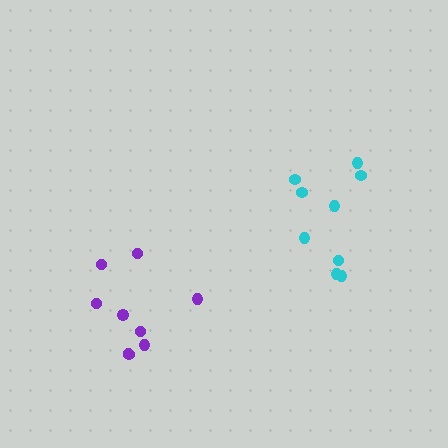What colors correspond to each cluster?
The clusters are colored: cyan, purple.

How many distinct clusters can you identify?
There are 2 distinct clusters.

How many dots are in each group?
Group 1: 9 dots, Group 2: 9 dots (18 total).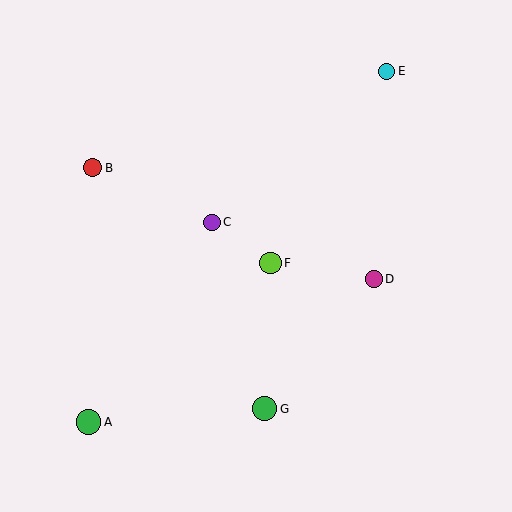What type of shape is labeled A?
Shape A is a green circle.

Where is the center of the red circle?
The center of the red circle is at (93, 168).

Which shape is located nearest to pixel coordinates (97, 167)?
The red circle (labeled B) at (93, 168) is nearest to that location.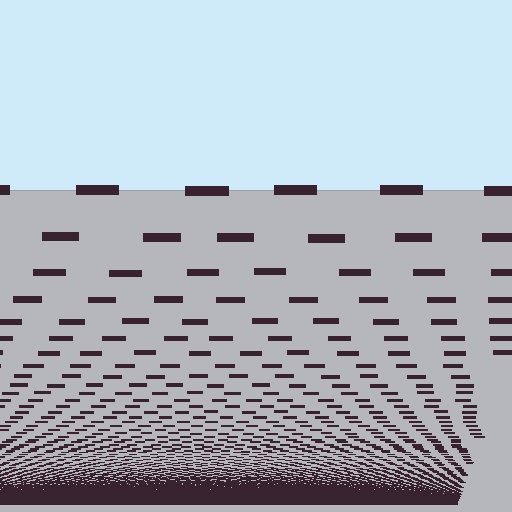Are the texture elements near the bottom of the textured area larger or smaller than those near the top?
Smaller. The gradient is inverted — elements near the bottom are smaller and denser.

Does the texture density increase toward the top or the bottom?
Density increases toward the bottom.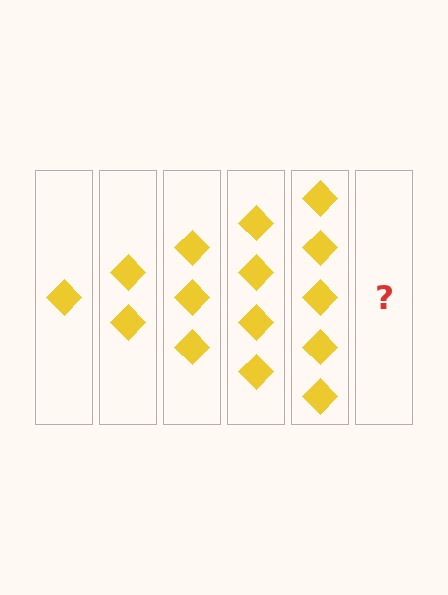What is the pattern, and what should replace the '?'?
The pattern is that each step adds one more diamond. The '?' should be 6 diamonds.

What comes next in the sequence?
The next element should be 6 diamonds.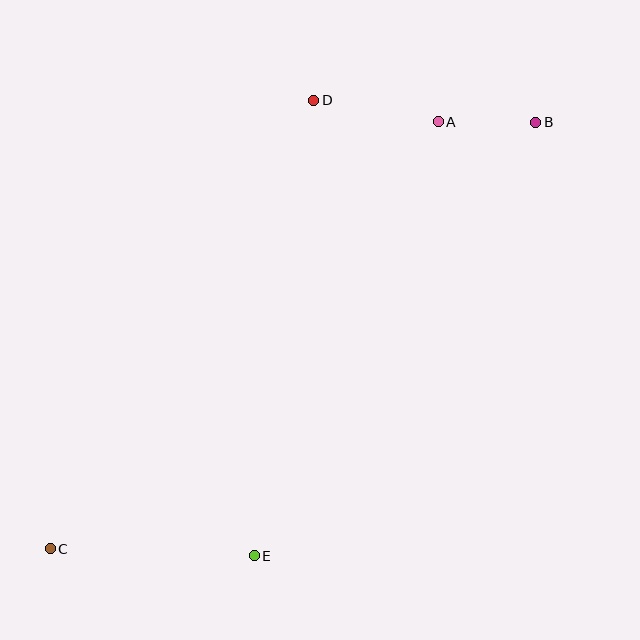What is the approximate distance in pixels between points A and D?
The distance between A and D is approximately 127 pixels.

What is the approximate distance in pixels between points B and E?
The distance between B and E is approximately 517 pixels.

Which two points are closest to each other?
Points A and B are closest to each other.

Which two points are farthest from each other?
Points B and C are farthest from each other.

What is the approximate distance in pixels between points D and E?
The distance between D and E is approximately 459 pixels.